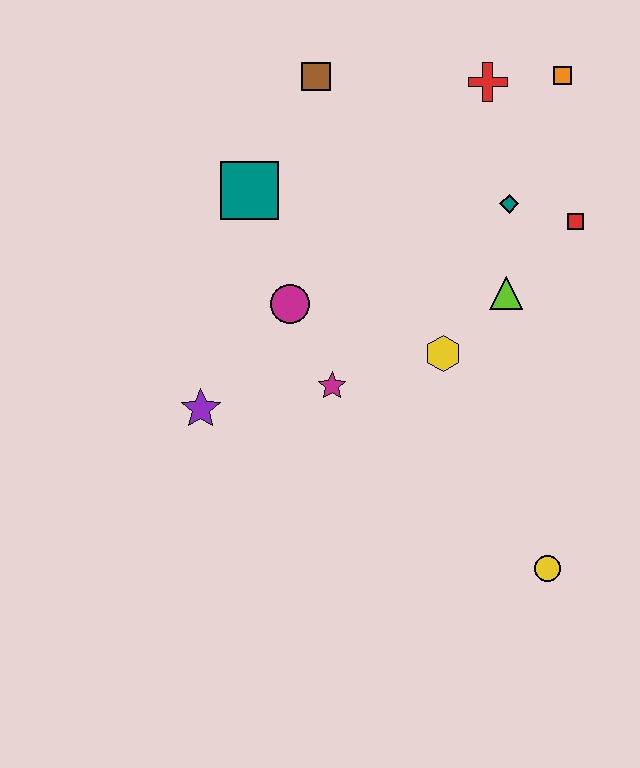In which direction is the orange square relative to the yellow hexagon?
The orange square is above the yellow hexagon.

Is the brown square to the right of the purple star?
Yes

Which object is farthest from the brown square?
The yellow circle is farthest from the brown square.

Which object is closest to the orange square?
The red cross is closest to the orange square.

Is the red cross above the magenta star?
Yes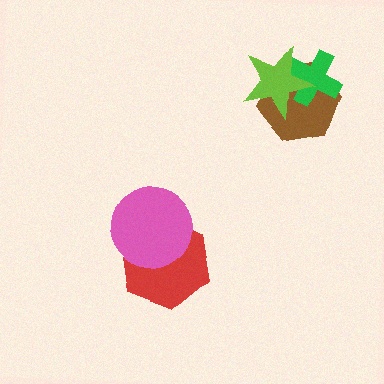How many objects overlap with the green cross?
2 objects overlap with the green cross.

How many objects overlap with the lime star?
2 objects overlap with the lime star.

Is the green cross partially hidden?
Yes, it is partially covered by another shape.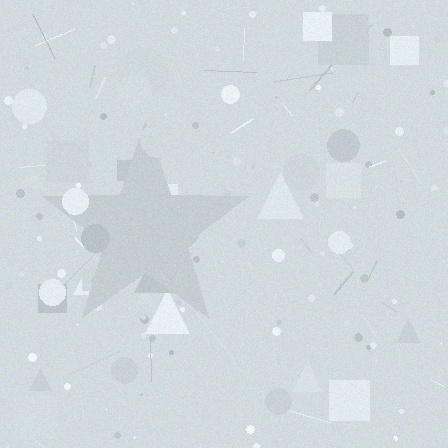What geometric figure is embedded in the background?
A star is embedded in the background.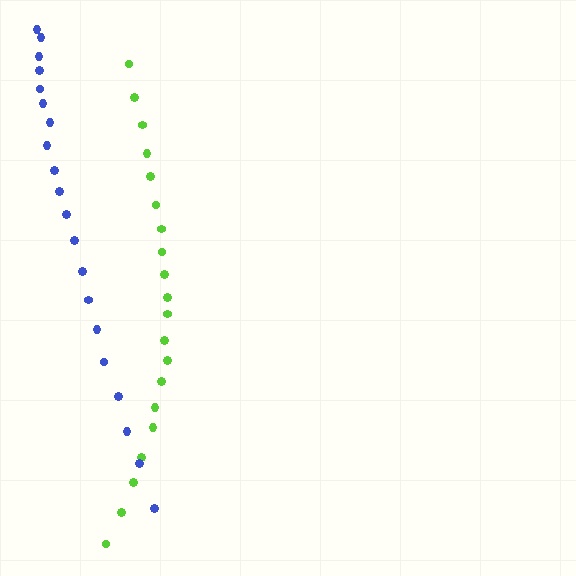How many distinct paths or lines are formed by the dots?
There are 2 distinct paths.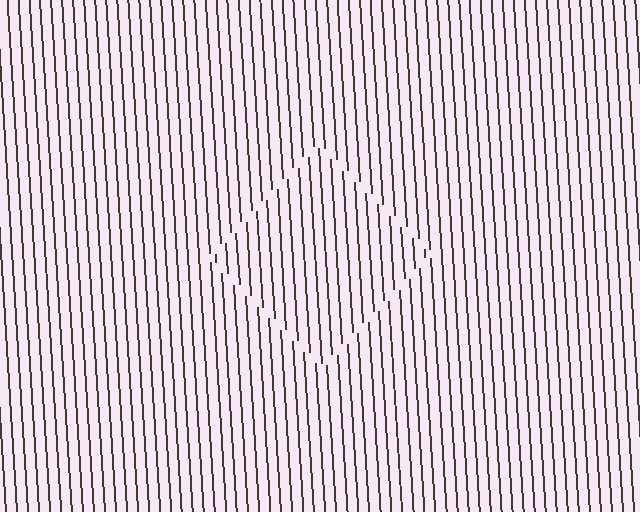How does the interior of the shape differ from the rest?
The interior of the shape contains the same grating, shifted by half a period — the contour is defined by the phase discontinuity where line-ends from the inner and outer gratings abut.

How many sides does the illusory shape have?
4 sides — the line-ends trace a square.